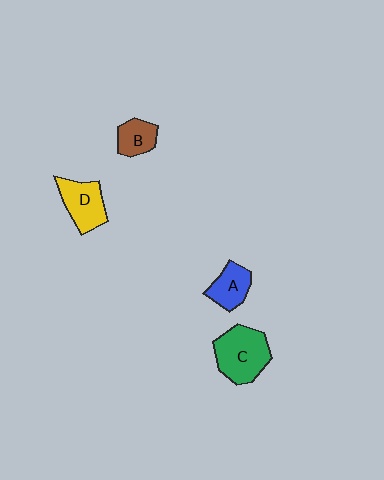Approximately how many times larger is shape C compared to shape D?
Approximately 1.3 times.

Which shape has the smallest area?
Shape B (brown).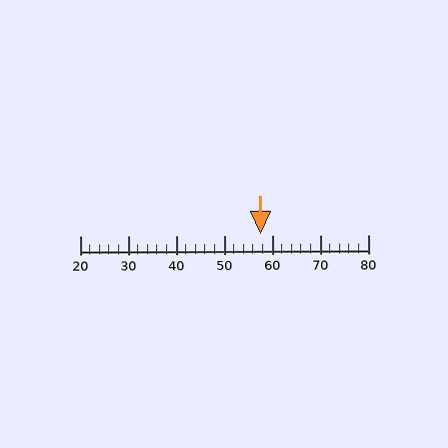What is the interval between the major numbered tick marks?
The major tick marks are spaced 10 units apart.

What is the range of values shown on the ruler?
The ruler shows values from 20 to 80.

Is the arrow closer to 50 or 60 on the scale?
The arrow is closer to 60.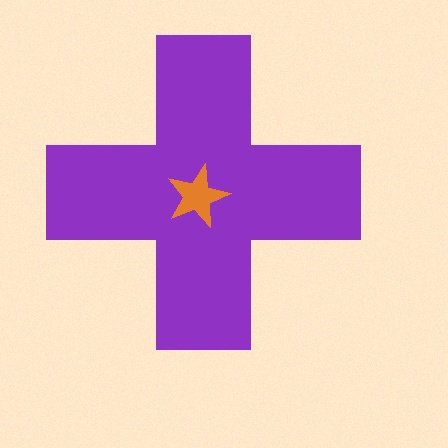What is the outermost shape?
The purple cross.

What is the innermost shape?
The orange star.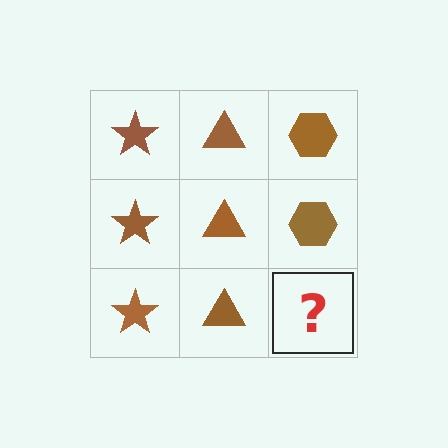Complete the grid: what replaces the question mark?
The question mark should be replaced with a brown hexagon.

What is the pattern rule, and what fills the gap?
The rule is that each column has a consistent shape. The gap should be filled with a brown hexagon.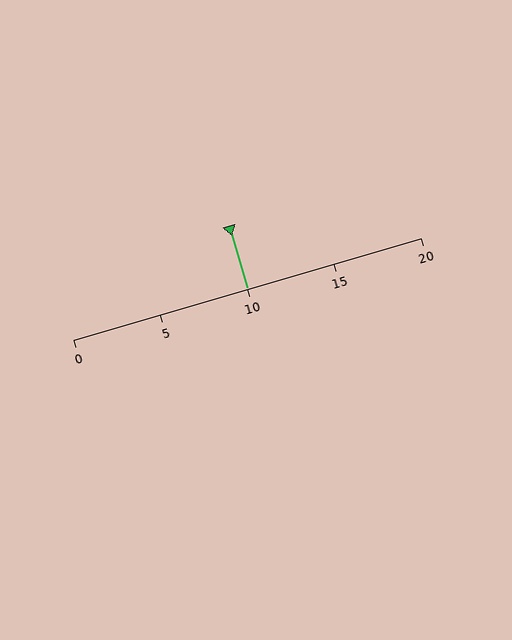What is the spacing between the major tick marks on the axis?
The major ticks are spaced 5 apart.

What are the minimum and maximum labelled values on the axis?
The axis runs from 0 to 20.